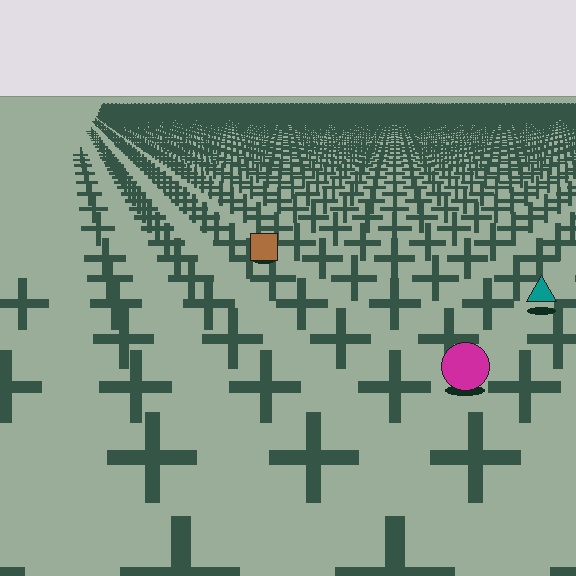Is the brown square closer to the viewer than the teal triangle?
No. The teal triangle is closer — you can tell from the texture gradient: the ground texture is coarser near it.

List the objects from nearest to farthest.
From nearest to farthest: the magenta circle, the teal triangle, the brown square.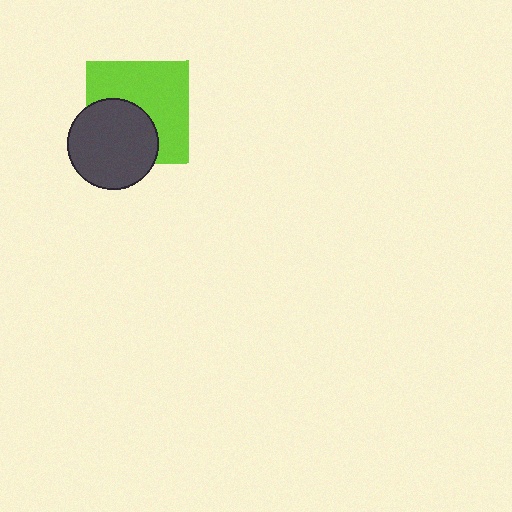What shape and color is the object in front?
The object in front is a dark gray circle.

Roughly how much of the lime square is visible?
About half of it is visible (roughly 60%).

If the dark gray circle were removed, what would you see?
You would see the complete lime square.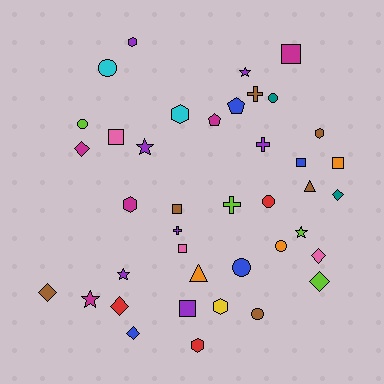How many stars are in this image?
There are 5 stars.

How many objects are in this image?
There are 40 objects.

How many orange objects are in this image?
There are 3 orange objects.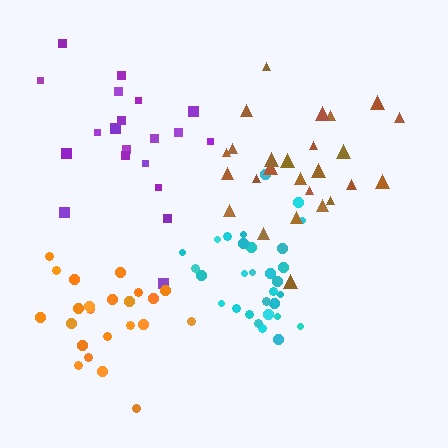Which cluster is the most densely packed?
Cyan.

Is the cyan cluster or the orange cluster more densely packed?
Cyan.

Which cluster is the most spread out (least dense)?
Purple.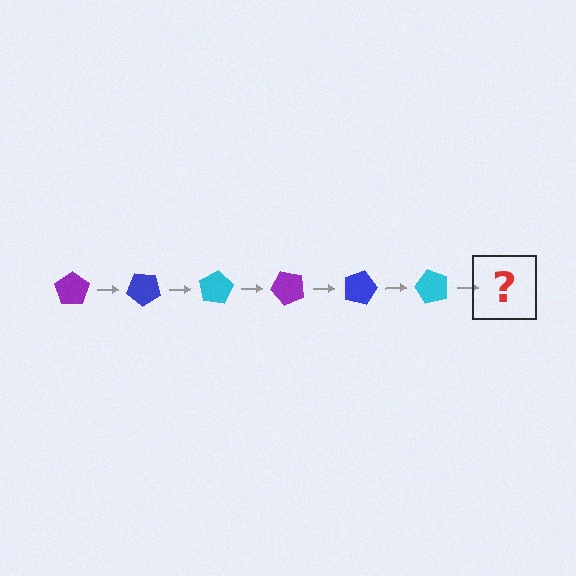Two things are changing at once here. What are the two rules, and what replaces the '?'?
The two rules are that it rotates 40 degrees each step and the color cycles through purple, blue, and cyan. The '?' should be a purple pentagon, rotated 240 degrees from the start.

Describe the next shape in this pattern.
It should be a purple pentagon, rotated 240 degrees from the start.